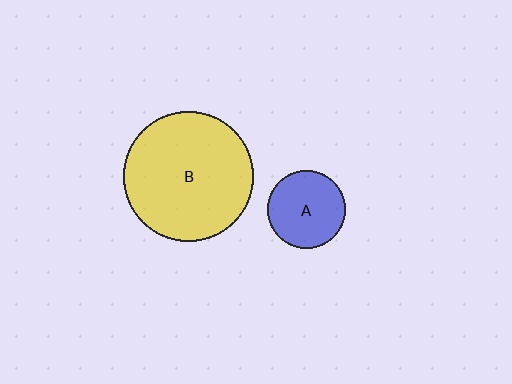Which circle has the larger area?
Circle B (yellow).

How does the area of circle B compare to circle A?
Approximately 2.7 times.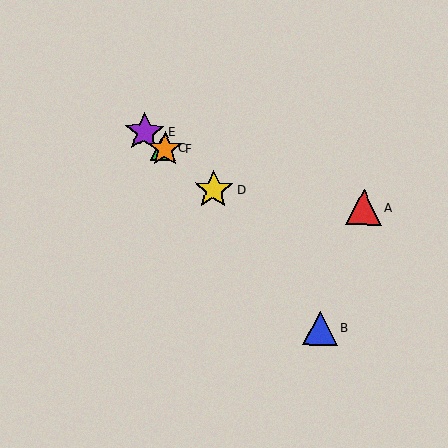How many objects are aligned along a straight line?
4 objects (C, D, E, F) are aligned along a straight line.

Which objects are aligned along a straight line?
Objects C, D, E, F are aligned along a straight line.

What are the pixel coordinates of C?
Object C is at (163, 148).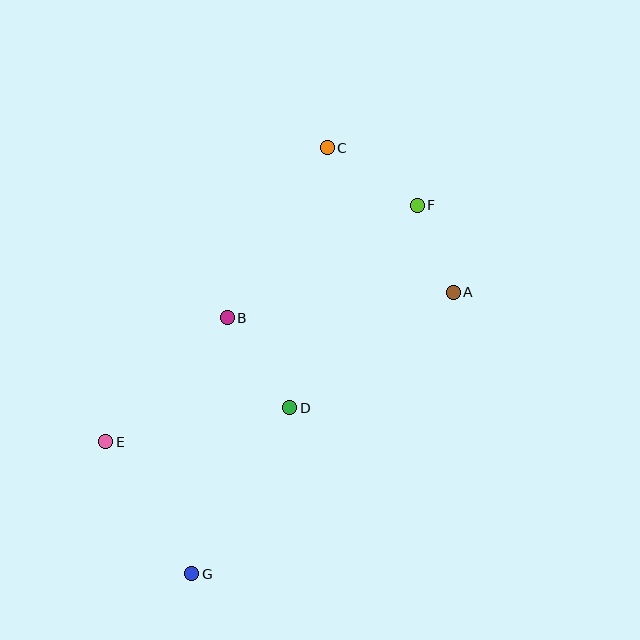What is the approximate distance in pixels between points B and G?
The distance between B and G is approximately 258 pixels.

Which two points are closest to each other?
Points A and F are closest to each other.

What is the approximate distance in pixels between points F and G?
The distance between F and G is approximately 432 pixels.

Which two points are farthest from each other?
Points C and G are farthest from each other.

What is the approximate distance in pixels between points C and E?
The distance between C and E is approximately 368 pixels.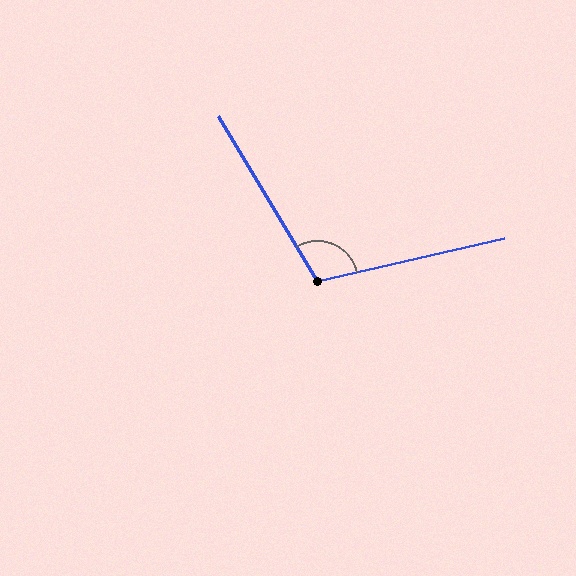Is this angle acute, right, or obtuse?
It is obtuse.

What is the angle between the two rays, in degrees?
Approximately 108 degrees.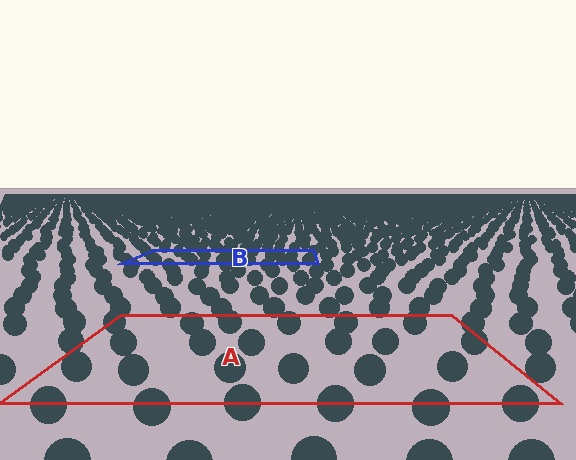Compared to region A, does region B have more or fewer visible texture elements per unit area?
Region B has more texture elements per unit area — they are packed more densely because it is farther away.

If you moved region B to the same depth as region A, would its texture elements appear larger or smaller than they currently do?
They would appear larger. At a closer depth, the same texture elements are projected at a bigger on-screen size.